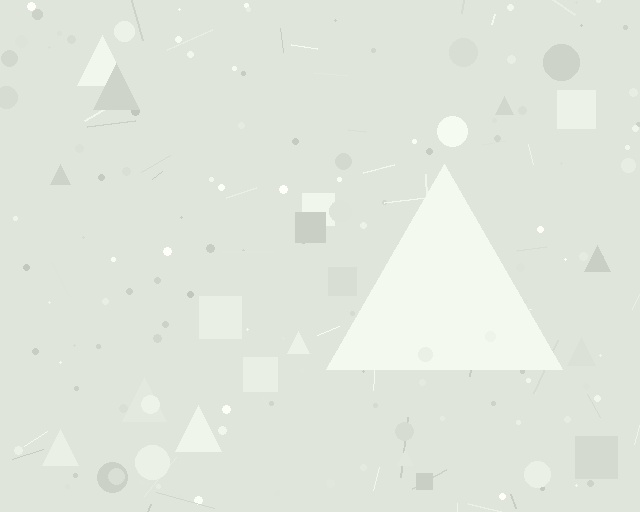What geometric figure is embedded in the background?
A triangle is embedded in the background.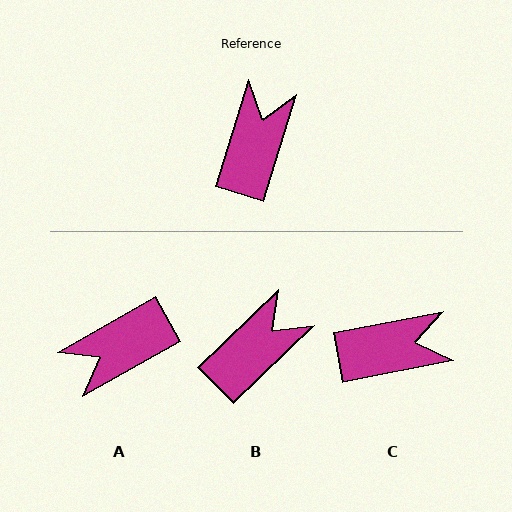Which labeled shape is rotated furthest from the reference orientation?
A, about 137 degrees away.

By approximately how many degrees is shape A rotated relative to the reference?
Approximately 137 degrees counter-clockwise.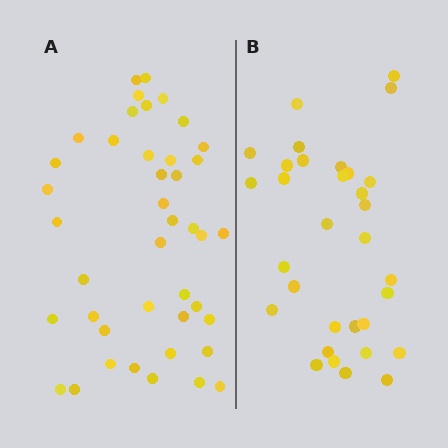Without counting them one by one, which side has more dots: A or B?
Region A (the left region) has more dots.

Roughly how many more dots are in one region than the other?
Region A has roughly 10 or so more dots than region B.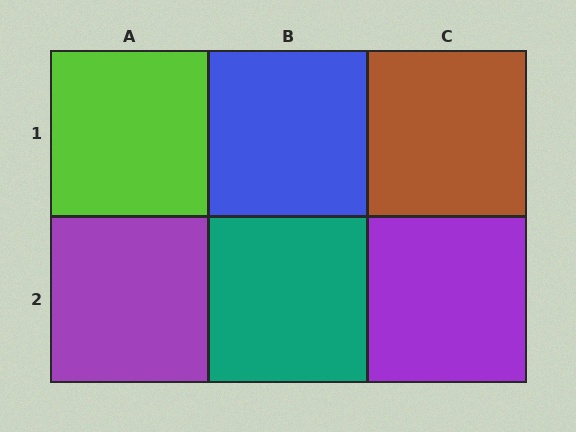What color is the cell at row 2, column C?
Purple.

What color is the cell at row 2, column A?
Purple.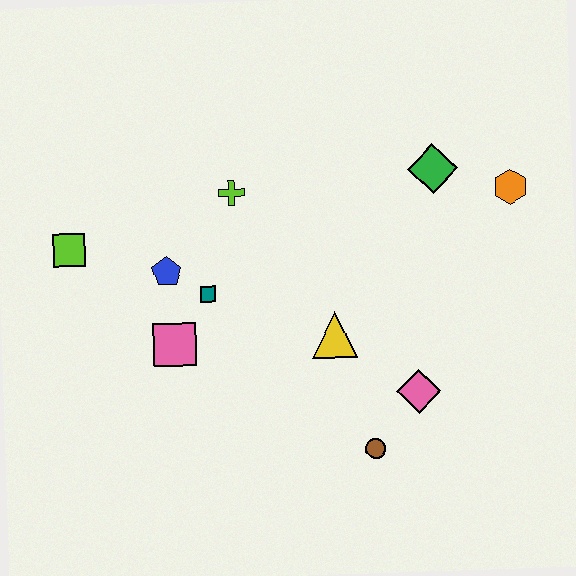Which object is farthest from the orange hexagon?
The lime square is farthest from the orange hexagon.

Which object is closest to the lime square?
The blue pentagon is closest to the lime square.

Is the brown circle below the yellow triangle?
Yes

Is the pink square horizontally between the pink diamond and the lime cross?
No